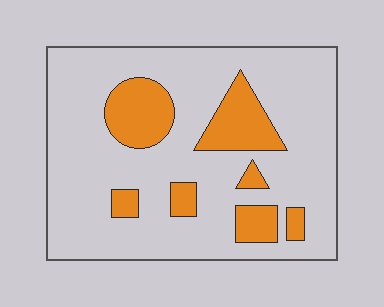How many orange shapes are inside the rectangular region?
7.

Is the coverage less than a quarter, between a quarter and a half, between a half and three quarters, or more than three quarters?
Less than a quarter.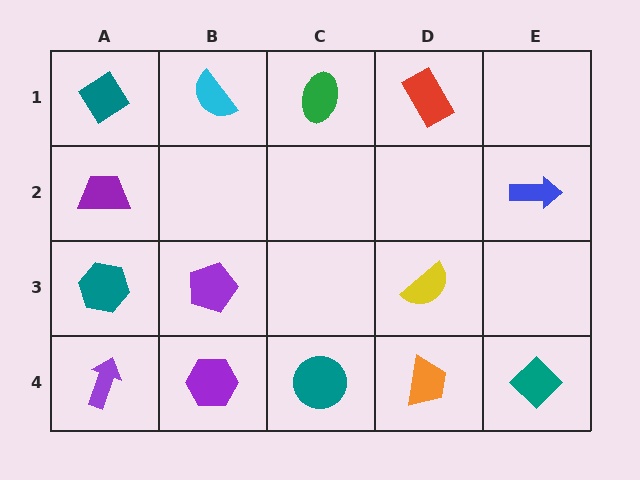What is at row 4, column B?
A purple hexagon.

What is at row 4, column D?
An orange trapezoid.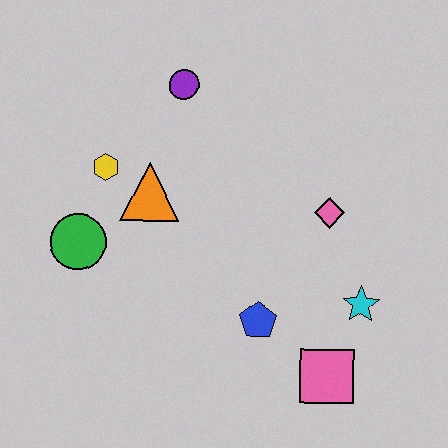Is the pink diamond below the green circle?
No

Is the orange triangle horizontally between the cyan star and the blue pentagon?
No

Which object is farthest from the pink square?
The purple circle is farthest from the pink square.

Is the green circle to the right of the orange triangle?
No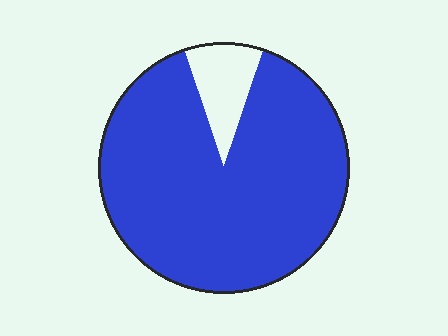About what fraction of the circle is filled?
About nine tenths (9/10).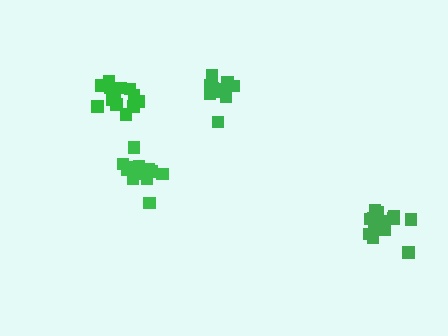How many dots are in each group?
Group 1: 13 dots, Group 2: 15 dots, Group 3: 13 dots, Group 4: 11 dots (52 total).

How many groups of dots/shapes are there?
There are 4 groups.